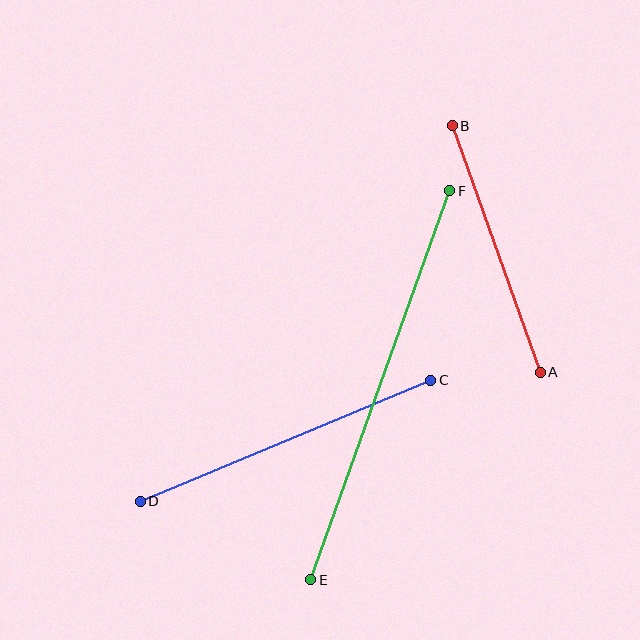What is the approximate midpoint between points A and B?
The midpoint is at approximately (496, 249) pixels.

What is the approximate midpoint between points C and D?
The midpoint is at approximately (286, 441) pixels.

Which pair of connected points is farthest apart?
Points E and F are farthest apart.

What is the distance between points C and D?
The distance is approximately 315 pixels.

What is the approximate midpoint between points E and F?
The midpoint is at approximately (380, 385) pixels.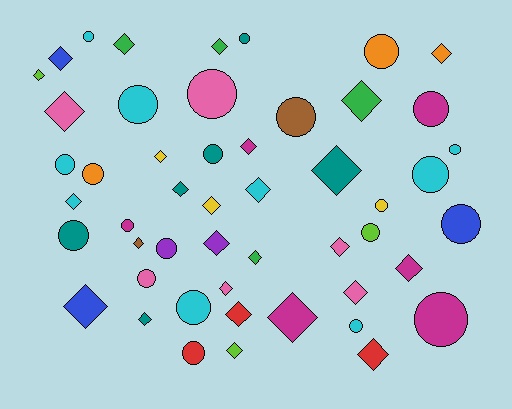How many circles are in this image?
There are 23 circles.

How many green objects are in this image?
There are 4 green objects.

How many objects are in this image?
There are 50 objects.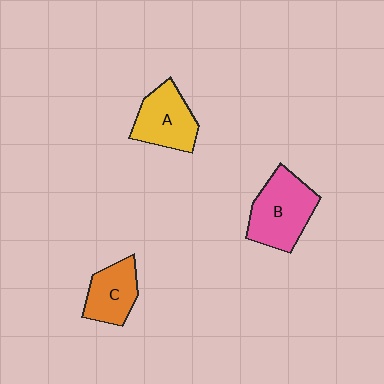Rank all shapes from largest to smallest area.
From largest to smallest: B (pink), A (yellow), C (orange).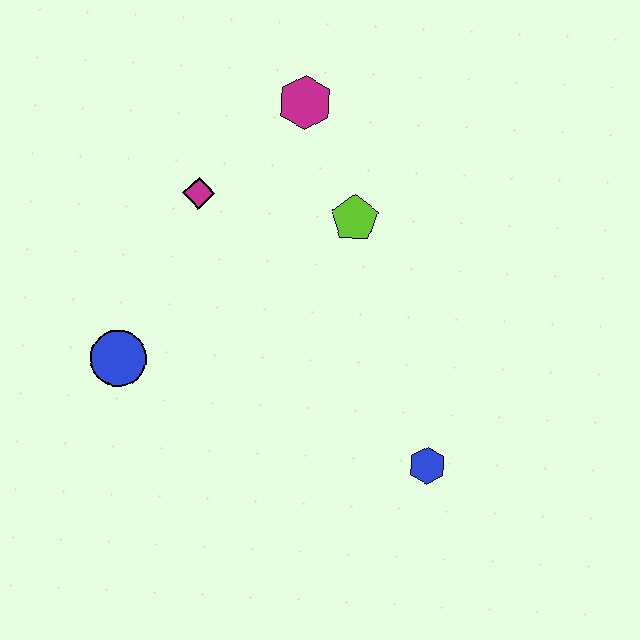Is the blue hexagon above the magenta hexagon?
No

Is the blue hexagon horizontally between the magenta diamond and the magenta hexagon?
No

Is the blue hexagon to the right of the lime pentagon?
Yes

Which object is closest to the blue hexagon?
The lime pentagon is closest to the blue hexagon.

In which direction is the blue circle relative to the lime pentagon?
The blue circle is to the left of the lime pentagon.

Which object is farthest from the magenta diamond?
The blue hexagon is farthest from the magenta diamond.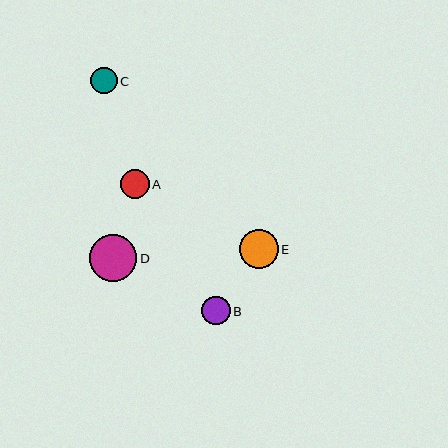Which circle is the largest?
Circle D is the largest with a size of approximately 47 pixels.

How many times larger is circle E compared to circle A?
Circle E is approximately 1.3 times the size of circle A.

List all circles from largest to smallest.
From largest to smallest: D, E, A, B, C.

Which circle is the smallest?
Circle C is the smallest with a size of approximately 26 pixels.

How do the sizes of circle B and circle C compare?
Circle B and circle C are approximately the same size.